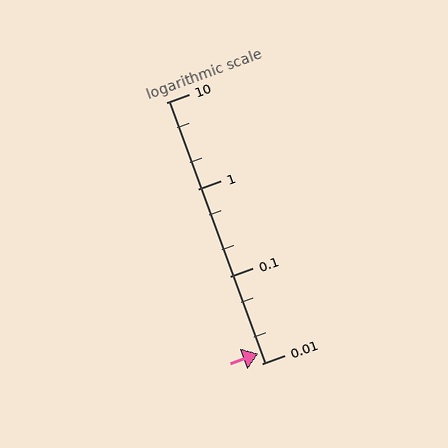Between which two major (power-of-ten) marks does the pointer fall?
The pointer is between 0.01 and 0.1.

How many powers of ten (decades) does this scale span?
The scale spans 3 decades, from 0.01 to 10.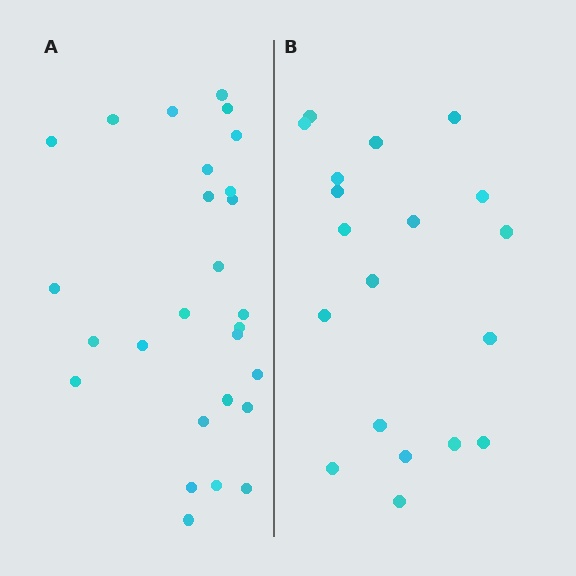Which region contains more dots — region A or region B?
Region A (the left region) has more dots.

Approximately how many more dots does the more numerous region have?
Region A has roughly 8 or so more dots than region B.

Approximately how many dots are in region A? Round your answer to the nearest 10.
About 30 dots. (The exact count is 27, which rounds to 30.)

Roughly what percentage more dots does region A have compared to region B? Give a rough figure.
About 40% more.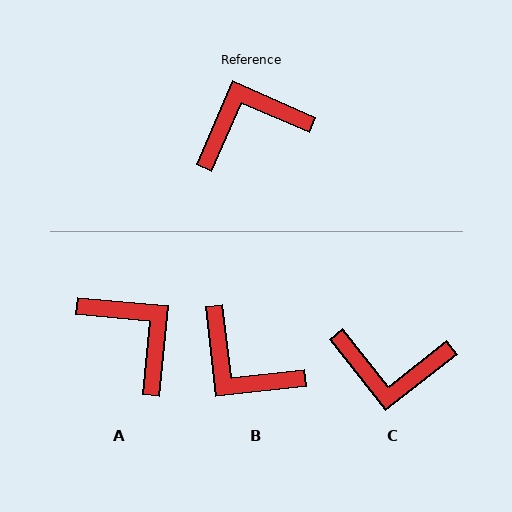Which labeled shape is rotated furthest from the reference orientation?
C, about 152 degrees away.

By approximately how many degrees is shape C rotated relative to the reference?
Approximately 152 degrees counter-clockwise.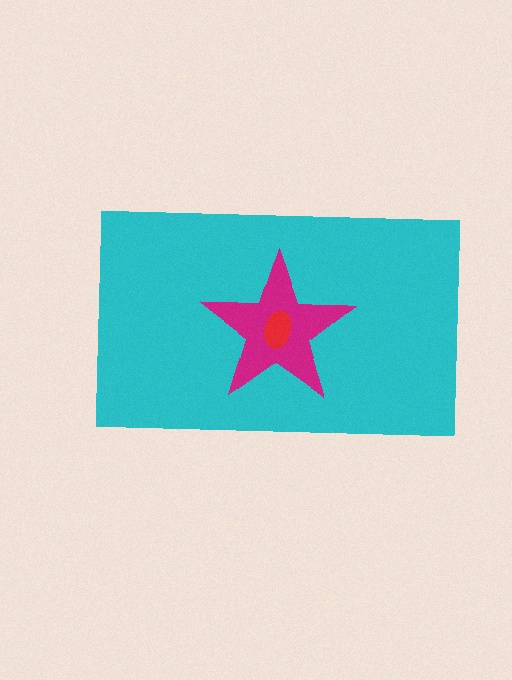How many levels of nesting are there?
3.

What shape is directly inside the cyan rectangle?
The magenta star.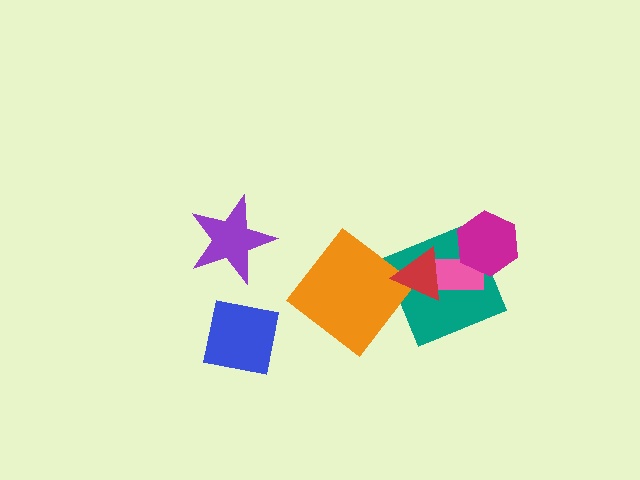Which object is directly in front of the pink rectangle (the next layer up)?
The magenta hexagon is directly in front of the pink rectangle.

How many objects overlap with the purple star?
0 objects overlap with the purple star.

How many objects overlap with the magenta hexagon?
2 objects overlap with the magenta hexagon.